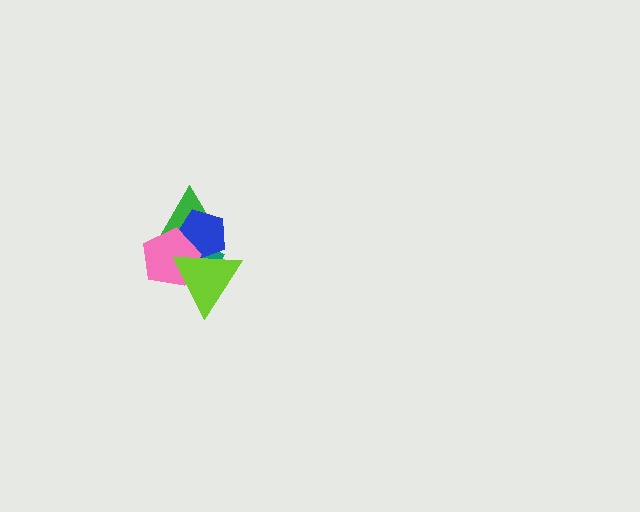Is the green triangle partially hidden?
Yes, it is partially covered by another shape.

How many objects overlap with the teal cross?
4 objects overlap with the teal cross.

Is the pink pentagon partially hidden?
Yes, it is partially covered by another shape.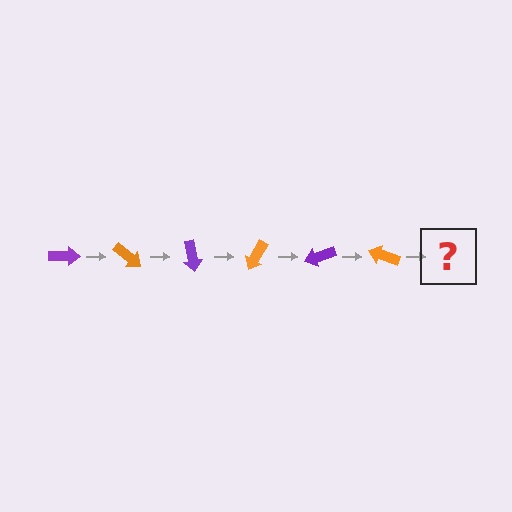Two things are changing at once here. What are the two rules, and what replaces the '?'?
The two rules are that it rotates 40 degrees each step and the color cycles through purple and orange. The '?' should be a purple arrow, rotated 240 degrees from the start.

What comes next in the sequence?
The next element should be a purple arrow, rotated 240 degrees from the start.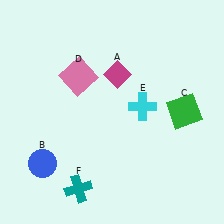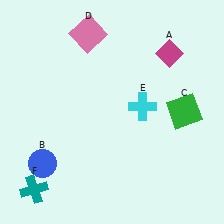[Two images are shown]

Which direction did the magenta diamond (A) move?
The magenta diamond (A) moved right.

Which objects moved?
The objects that moved are: the magenta diamond (A), the pink square (D), the teal cross (F).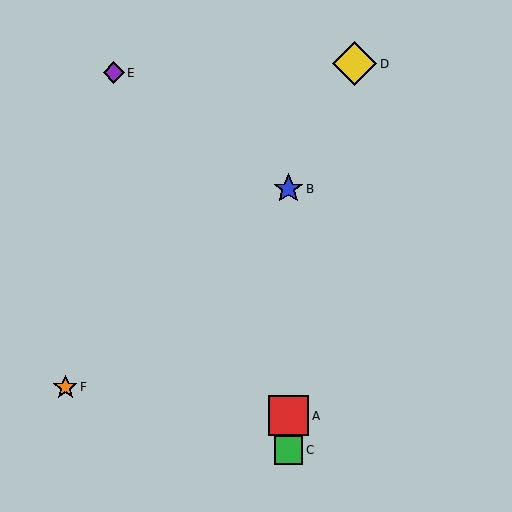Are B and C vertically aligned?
Yes, both are at x≈288.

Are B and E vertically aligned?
No, B is at x≈288 and E is at x≈114.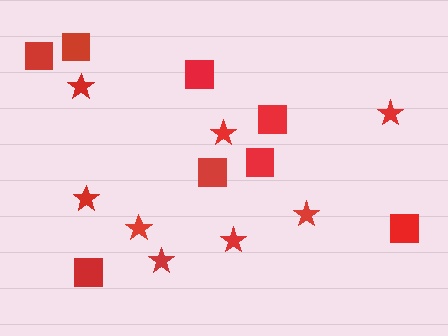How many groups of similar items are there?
There are 2 groups: one group of squares (8) and one group of stars (8).